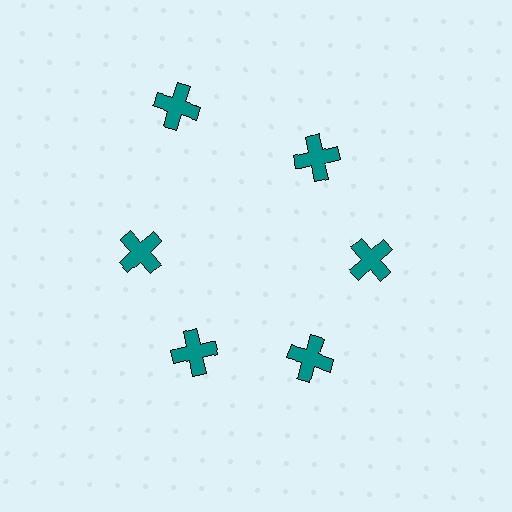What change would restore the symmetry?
The symmetry would be restored by moving it inward, back onto the ring so that all 6 crosses sit at equal angles and equal distance from the center.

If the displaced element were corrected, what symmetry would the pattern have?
It would have 6-fold rotational symmetry — the pattern would map onto itself every 60 degrees.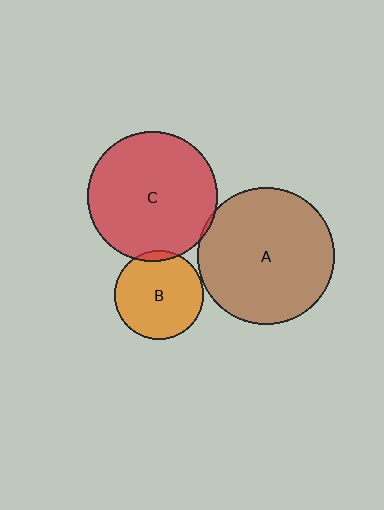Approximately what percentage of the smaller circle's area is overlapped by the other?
Approximately 5%.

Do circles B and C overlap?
Yes.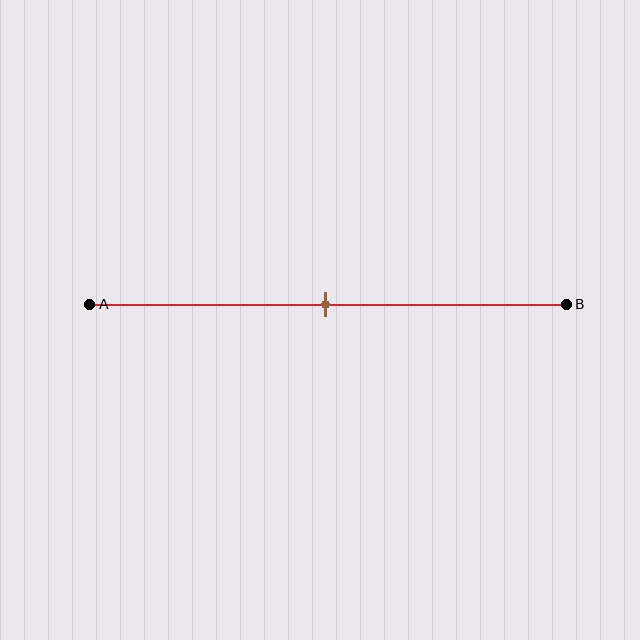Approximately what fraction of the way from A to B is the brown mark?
The brown mark is approximately 50% of the way from A to B.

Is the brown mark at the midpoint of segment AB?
Yes, the mark is approximately at the midpoint.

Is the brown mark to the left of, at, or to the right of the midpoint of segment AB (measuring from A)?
The brown mark is approximately at the midpoint of segment AB.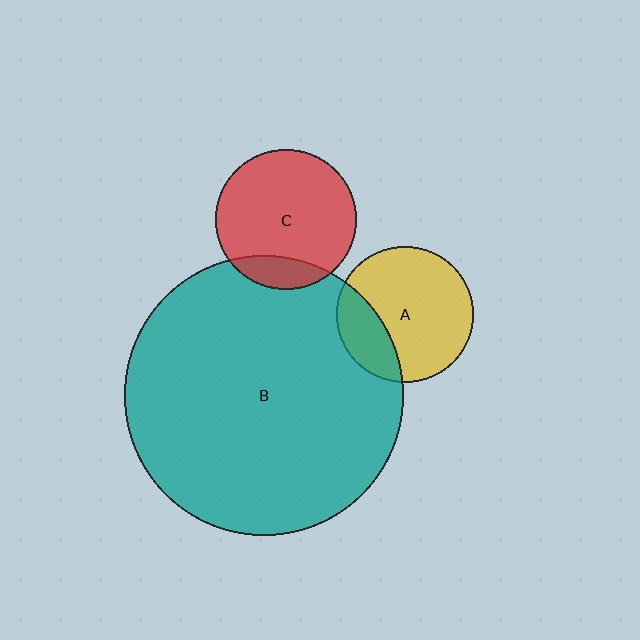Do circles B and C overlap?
Yes.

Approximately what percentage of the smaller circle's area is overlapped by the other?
Approximately 15%.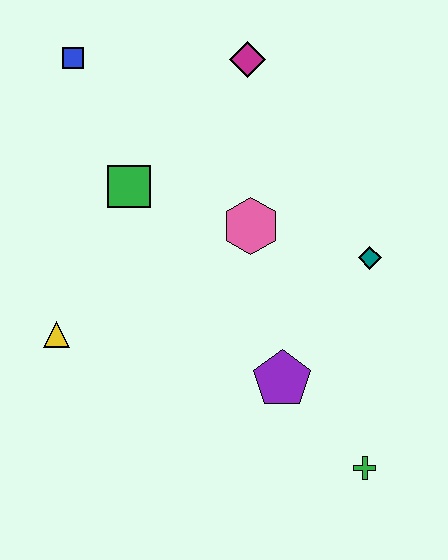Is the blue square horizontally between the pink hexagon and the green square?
No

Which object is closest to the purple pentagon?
The green cross is closest to the purple pentagon.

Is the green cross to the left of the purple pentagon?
No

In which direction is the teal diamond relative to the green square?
The teal diamond is to the right of the green square.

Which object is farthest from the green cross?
The blue square is farthest from the green cross.